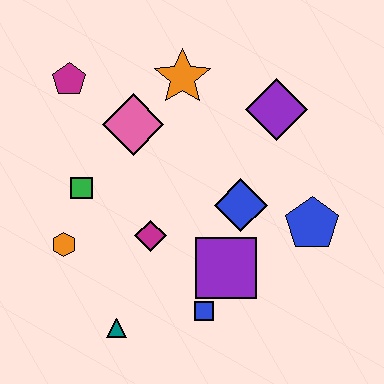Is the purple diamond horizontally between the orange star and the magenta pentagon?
No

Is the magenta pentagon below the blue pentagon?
No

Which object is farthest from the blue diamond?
The magenta pentagon is farthest from the blue diamond.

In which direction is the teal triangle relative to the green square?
The teal triangle is below the green square.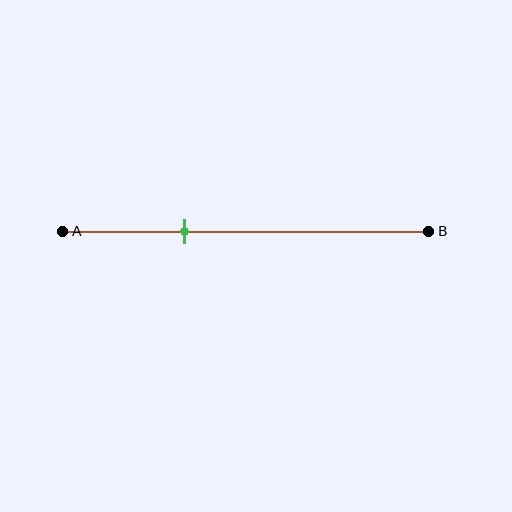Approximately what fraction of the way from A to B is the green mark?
The green mark is approximately 35% of the way from A to B.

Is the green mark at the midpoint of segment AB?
No, the mark is at about 35% from A, not at the 50% midpoint.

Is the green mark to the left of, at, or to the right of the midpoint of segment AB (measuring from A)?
The green mark is to the left of the midpoint of segment AB.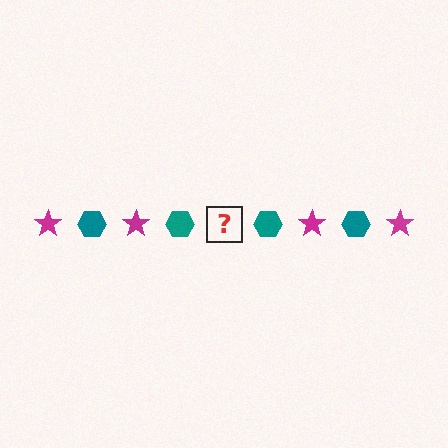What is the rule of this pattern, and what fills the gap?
The rule is that the pattern alternates between magenta star and teal hexagon. The gap should be filled with a magenta star.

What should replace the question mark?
The question mark should be replaced with a magenta star.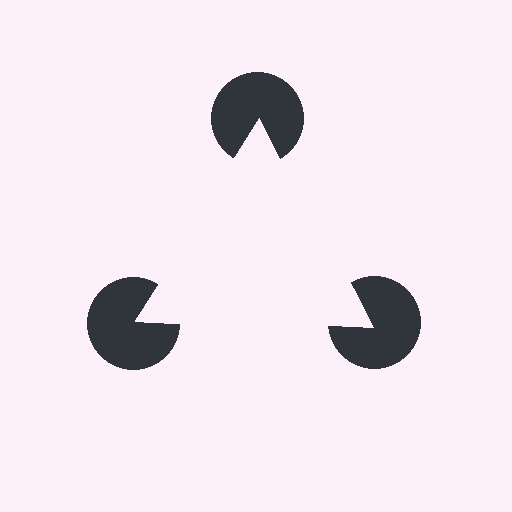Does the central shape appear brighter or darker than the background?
It typically appears slightly brighter than the background, even though no actual brightness change is drawn.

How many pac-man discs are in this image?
There are 3 — one at each vertex of the illusory triangle.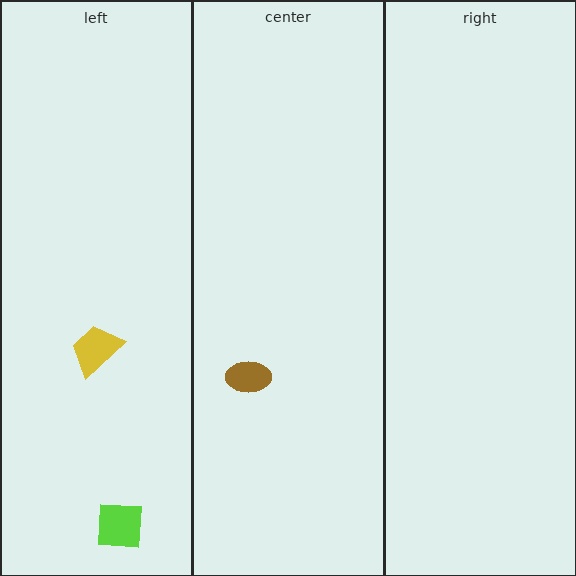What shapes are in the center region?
The brown ellipse.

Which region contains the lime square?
The left region.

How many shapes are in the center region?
1.